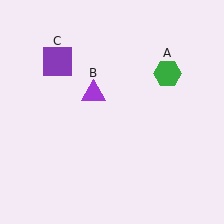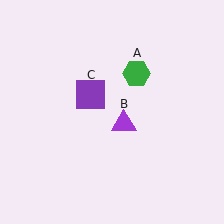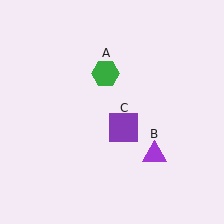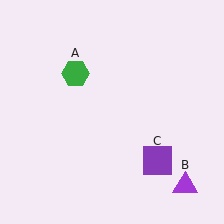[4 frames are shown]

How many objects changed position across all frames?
3 objects changed position: green hexagon (object A), purple triangle (object B), purple square (object C).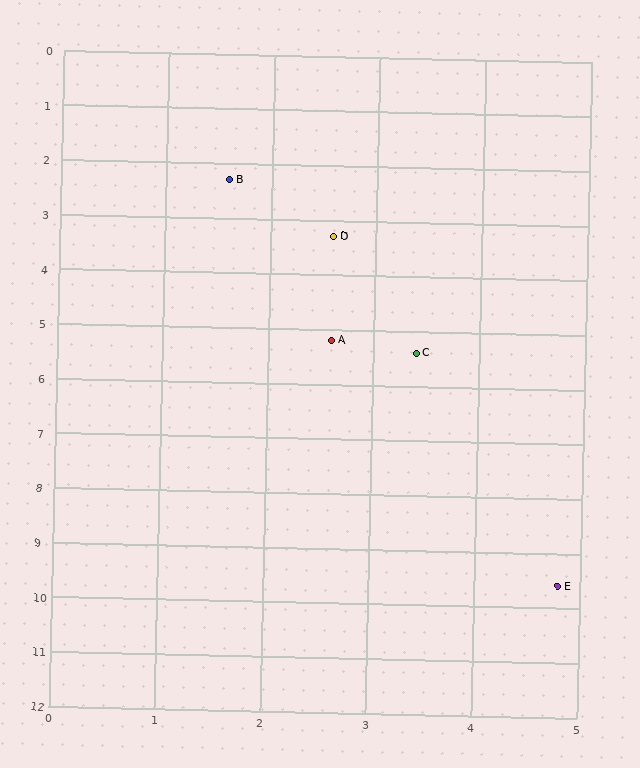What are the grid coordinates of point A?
Point A is at approximately (2.6, 5.2).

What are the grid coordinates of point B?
Point B is at approximately (1.6, 2.3).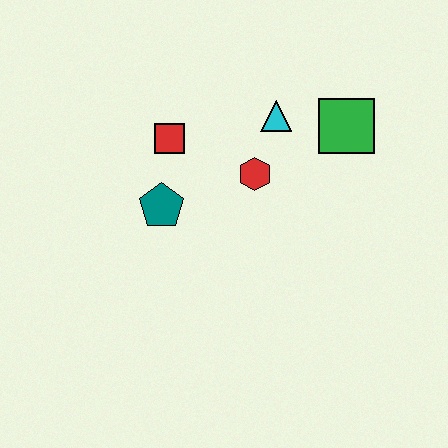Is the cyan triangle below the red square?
No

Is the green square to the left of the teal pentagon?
No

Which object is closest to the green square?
The cyan triangle is closest to the green square.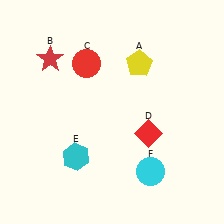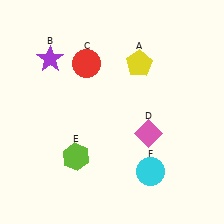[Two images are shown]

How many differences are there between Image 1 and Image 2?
There are 3 differences between the two images.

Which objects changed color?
B changed from red to purple. D changed from red to pink. E changed from cyan to lime.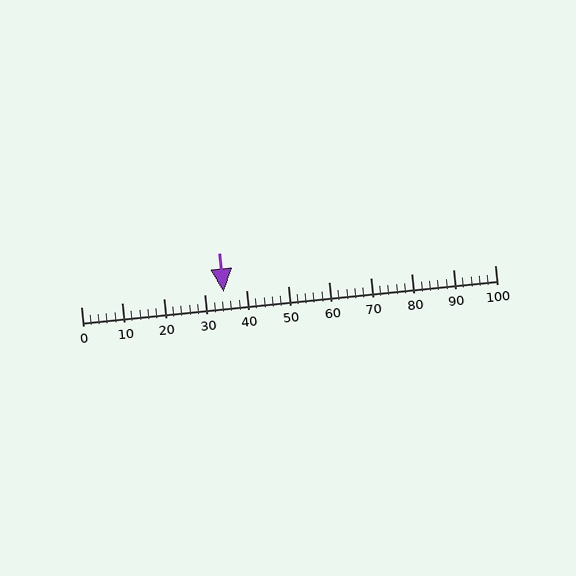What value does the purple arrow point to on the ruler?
The purple arrow points to approximately 34.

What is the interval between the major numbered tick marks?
The major tick marks are spaced 10 units apart.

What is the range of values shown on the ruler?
The ruler shows values from 0 to 100.